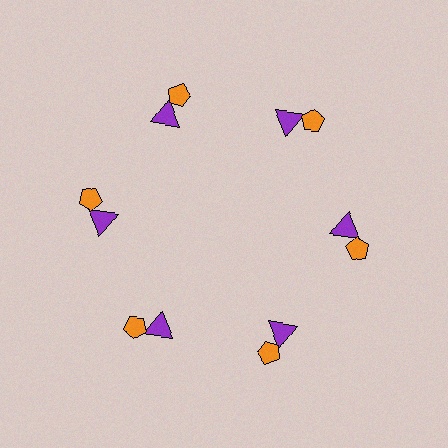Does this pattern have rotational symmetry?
Yes, this pattern has 6-fold rotational symmetry. It looks the same after rotating 60 degrees around the center.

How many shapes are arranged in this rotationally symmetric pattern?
There are 12 shapes, arranged in 6 groups of 2.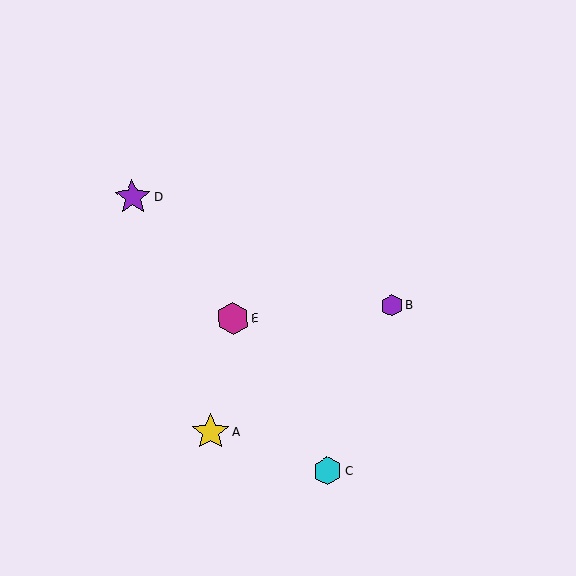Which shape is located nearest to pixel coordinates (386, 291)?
The purple hexagon (labeled B) at (392, 306) is nearest to that location.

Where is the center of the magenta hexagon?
The center of the magenta hexagon is at (233, 319).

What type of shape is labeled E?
Shape E is a magenta hexagon.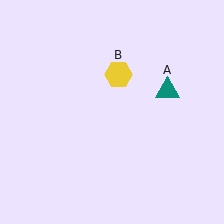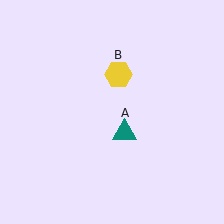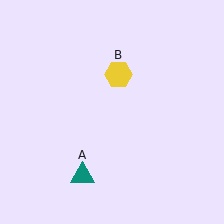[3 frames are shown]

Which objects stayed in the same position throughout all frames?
Yellow hexagon (object B) remained stationary.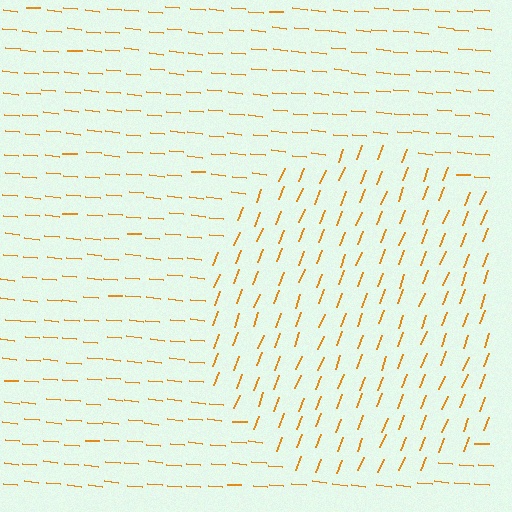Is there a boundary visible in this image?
Yes, there is a texture boundary formed by a change in line orientation.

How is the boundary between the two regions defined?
The boundary is defined purely by a change in line orientation (approximately 75 degrees difference). All lines are the same color and thickness.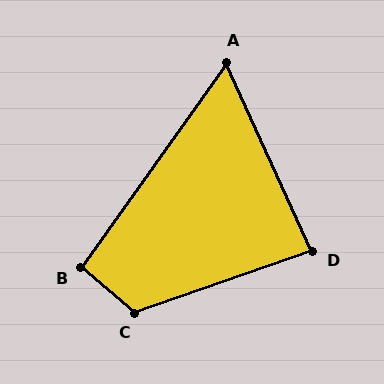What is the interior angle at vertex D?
Approximately 85 degrees (acute).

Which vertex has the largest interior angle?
C, at approximately 120 degrees.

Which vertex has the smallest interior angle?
A, at approximately 60 degrees.